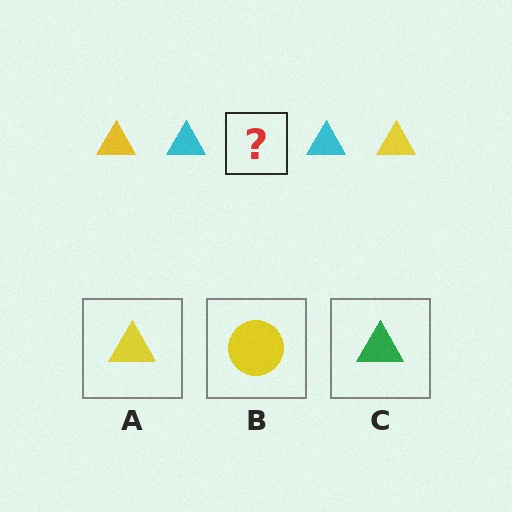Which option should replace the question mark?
Option A.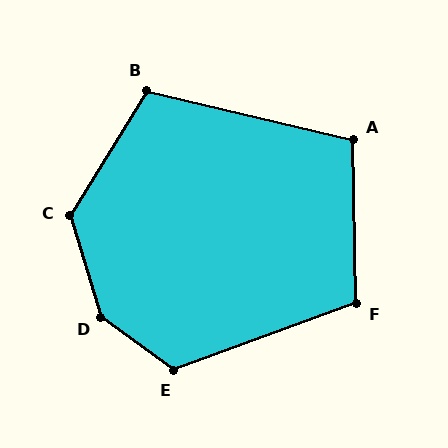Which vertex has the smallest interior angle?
A, at approximately 104 degrees.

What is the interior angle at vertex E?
Approximately 124 degrees (obtuse).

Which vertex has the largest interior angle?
D, at approximately 143 degrees.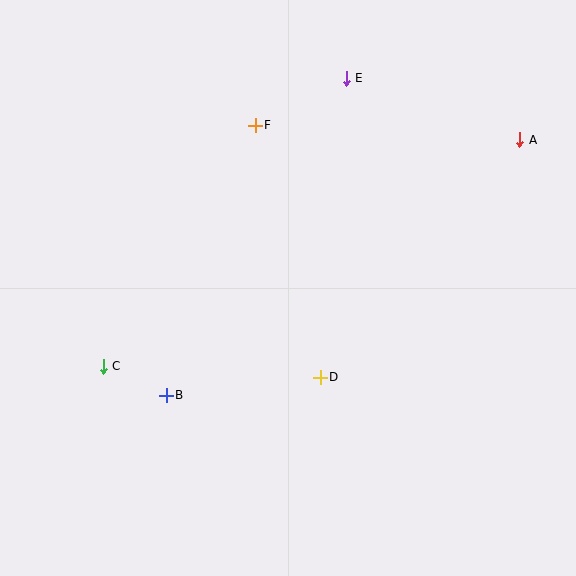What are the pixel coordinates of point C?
Point C is at (103, 366).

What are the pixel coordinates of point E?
Point E is at (346, 78).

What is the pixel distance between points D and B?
The distance between D and B is 155 pixels.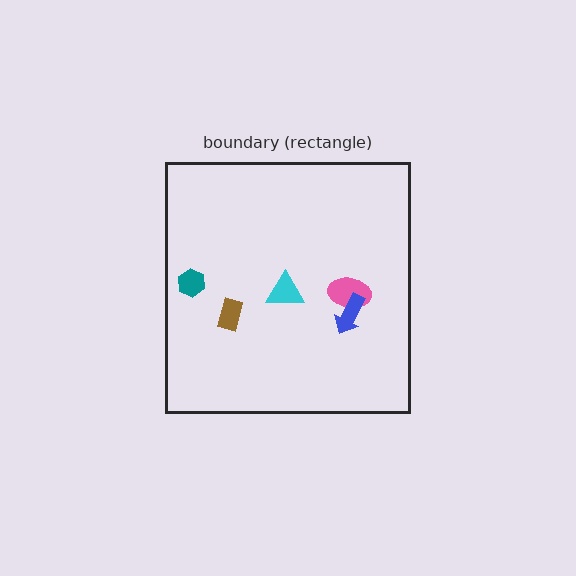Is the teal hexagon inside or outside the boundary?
Inside.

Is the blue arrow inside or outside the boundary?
Inside.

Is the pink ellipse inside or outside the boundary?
Inside.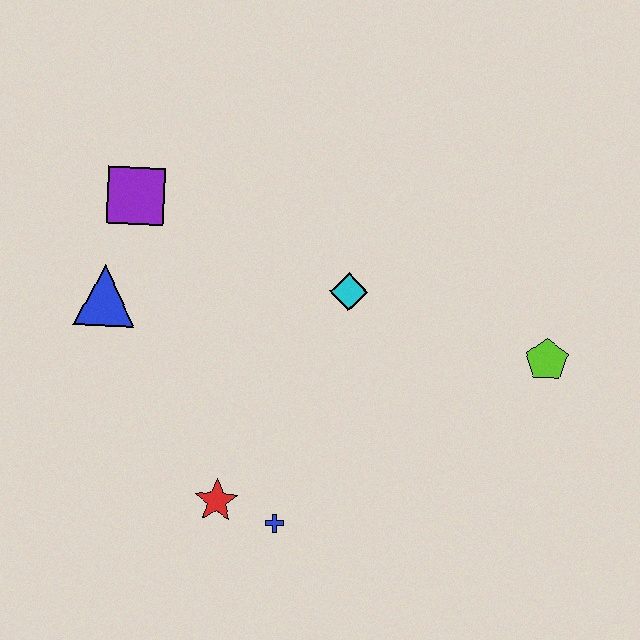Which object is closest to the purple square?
The blue triangle is closest to the purple square.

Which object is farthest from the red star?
The lime pentagon is farthest from the red star.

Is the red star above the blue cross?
Yes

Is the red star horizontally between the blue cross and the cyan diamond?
No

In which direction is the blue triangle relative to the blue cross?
The blue triangle is above the blue cross.